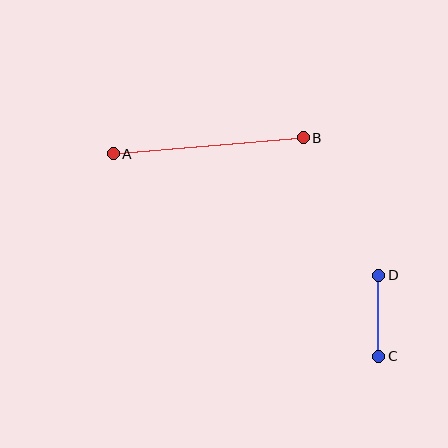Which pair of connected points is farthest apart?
Points A and B are farthest apart.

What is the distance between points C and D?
The distance is approximately 81 pixels.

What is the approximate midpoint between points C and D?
The midpoint is at approximately (379, 316) pixels.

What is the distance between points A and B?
The distance is approximately 191 pixels.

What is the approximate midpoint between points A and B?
The midpoint is at approximately (208, 146) pixels.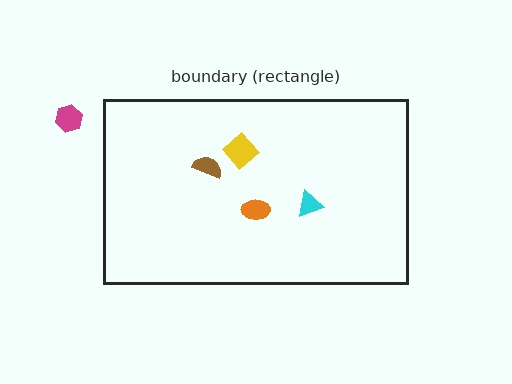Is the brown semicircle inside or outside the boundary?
Inside.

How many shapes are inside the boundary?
4 inside, 1 outside.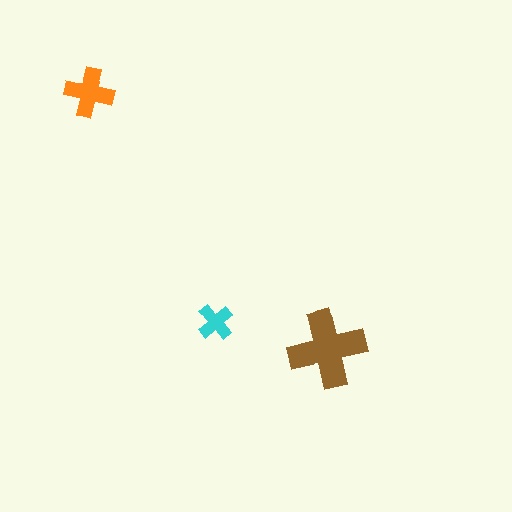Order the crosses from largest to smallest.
the brown one, the orange one, the cyan one.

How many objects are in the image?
There are 3 objects in the image.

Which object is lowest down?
The brown cross is bottommost.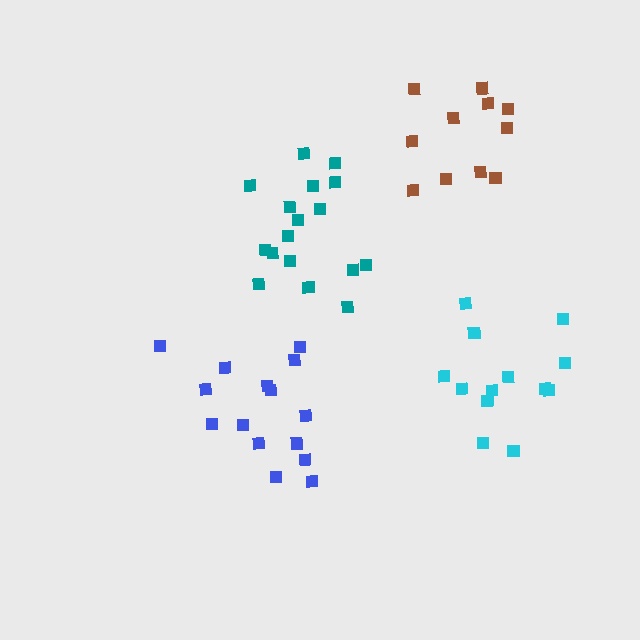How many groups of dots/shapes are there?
There are 4 groups.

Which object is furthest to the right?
The cyan cluster is rightmost.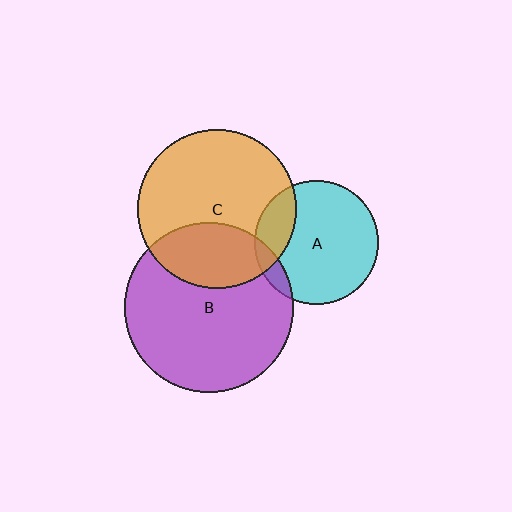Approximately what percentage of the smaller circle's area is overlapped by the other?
Approximately 20%.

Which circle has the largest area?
Circle B (purple).